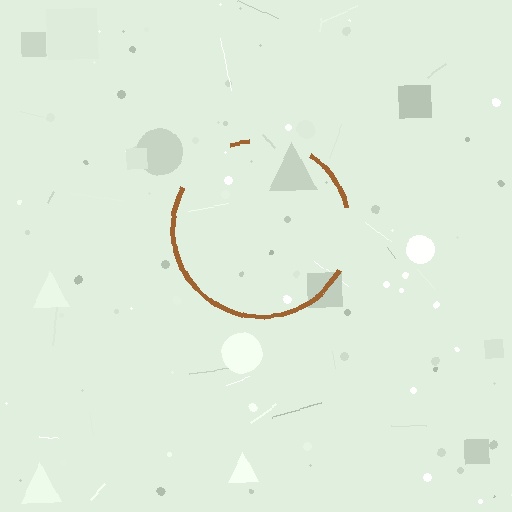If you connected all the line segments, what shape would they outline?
They would outline a circle.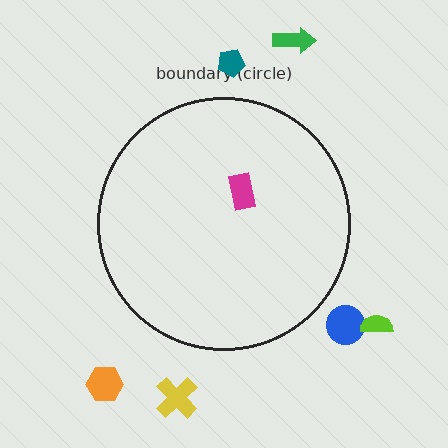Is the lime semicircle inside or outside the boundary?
Outside.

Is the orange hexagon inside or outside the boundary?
Outside.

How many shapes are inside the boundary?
1 inside, 6 outside.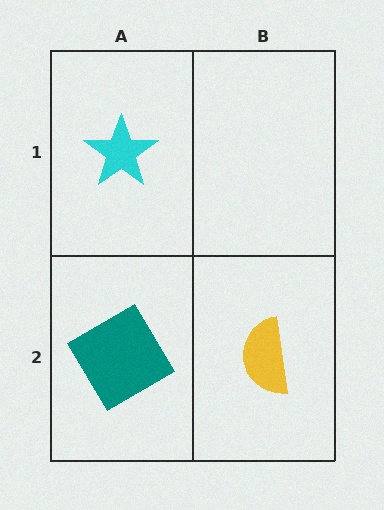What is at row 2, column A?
A teal diamond.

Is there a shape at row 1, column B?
No, that cell is empty.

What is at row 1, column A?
A cyan star.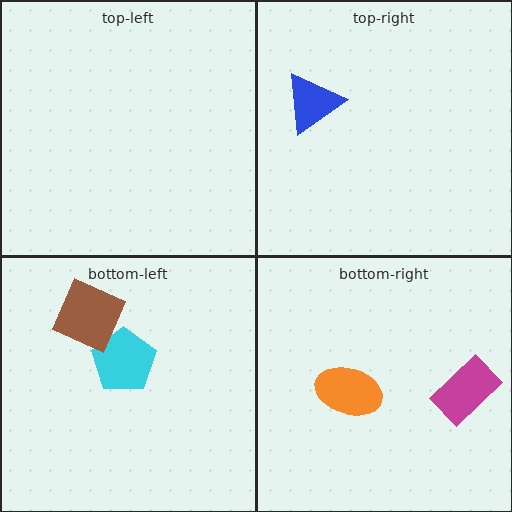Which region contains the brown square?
The bottom-left region.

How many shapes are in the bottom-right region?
2.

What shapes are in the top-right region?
The blue triangle.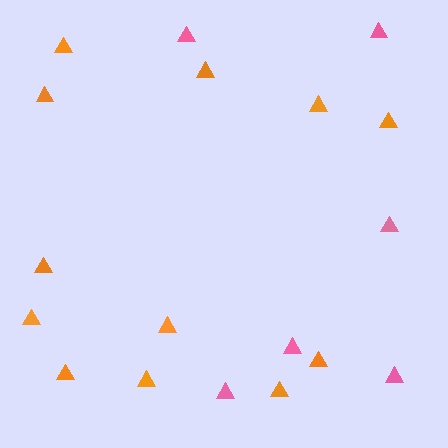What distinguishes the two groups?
There are 2 groups: one group of pink triangles (6) and one group of orange triangles (12).